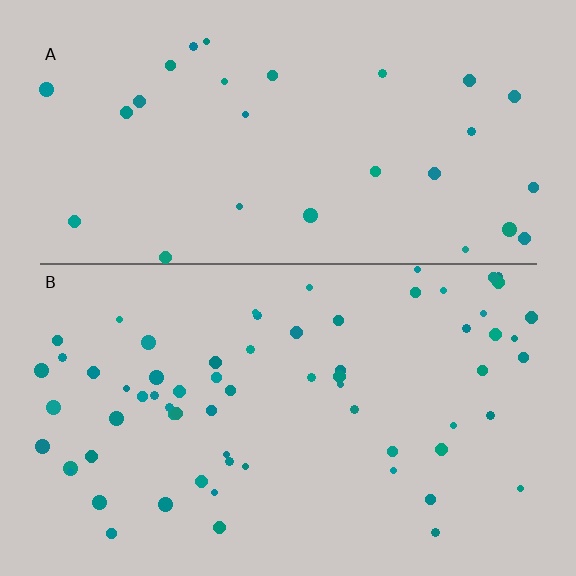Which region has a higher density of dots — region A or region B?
B (the bottom).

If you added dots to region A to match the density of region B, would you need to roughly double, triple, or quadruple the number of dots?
Approximately double.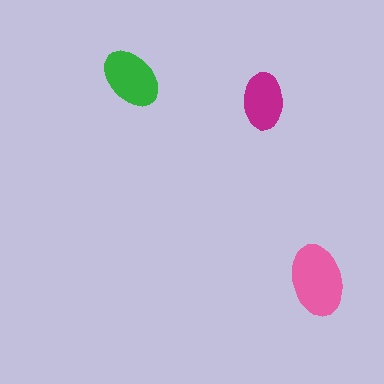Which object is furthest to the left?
The green ellipse is leftmost.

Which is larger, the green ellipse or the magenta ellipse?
The green one.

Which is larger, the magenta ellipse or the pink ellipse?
The pink one.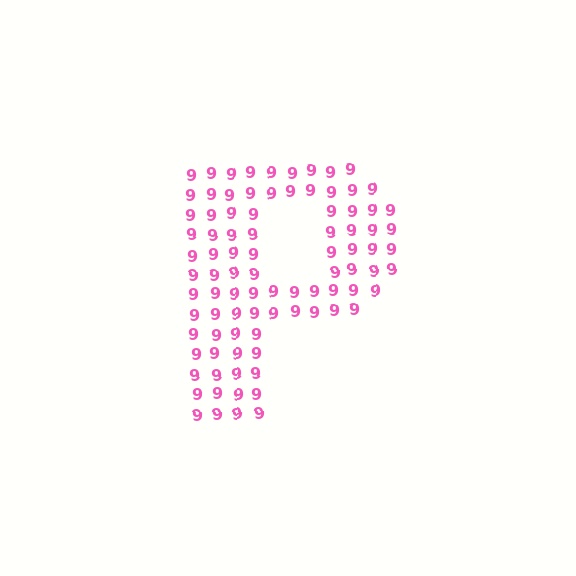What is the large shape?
The large shape is the letter P.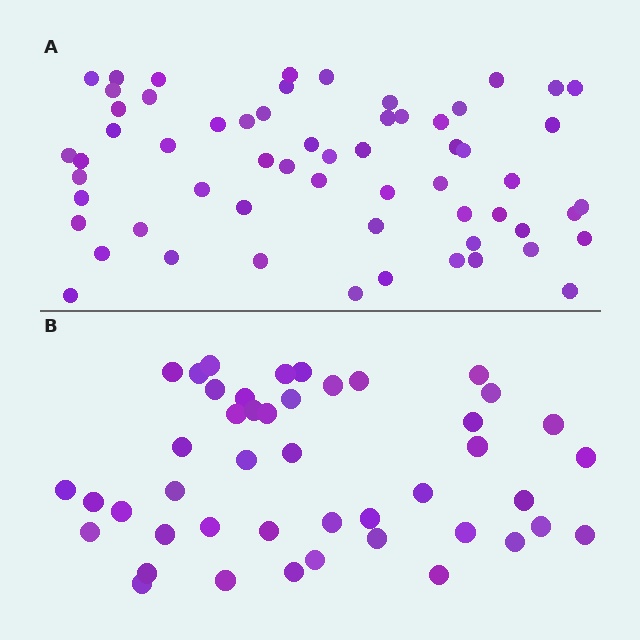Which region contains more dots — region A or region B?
Region A (the top region) has more dots.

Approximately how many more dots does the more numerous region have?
Region A has approximately 15 more dots than region B.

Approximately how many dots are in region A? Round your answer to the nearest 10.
About 60 dots.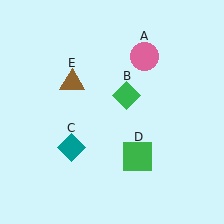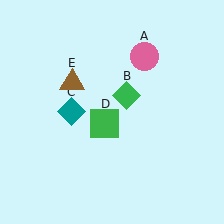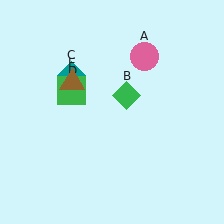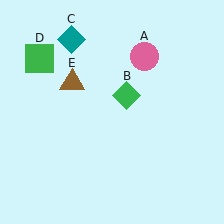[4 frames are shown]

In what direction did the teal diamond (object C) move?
The teal diamond (object C) moved up.